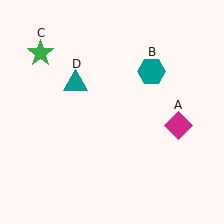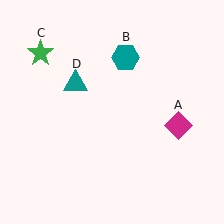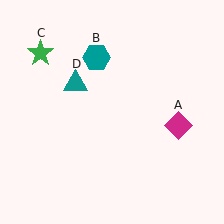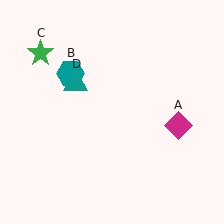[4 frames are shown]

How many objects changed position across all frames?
1 object changed position: teal hexagon (object B).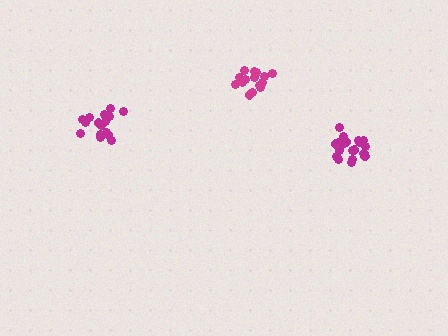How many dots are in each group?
Group 1: 18 dots, Group 2: 16 dots, Group 3: 20 dots (54 total).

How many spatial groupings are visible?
There are 3 spatial groupings.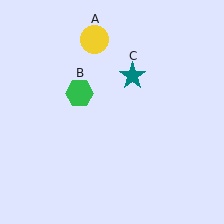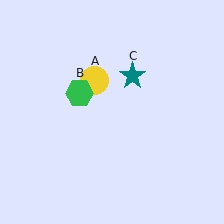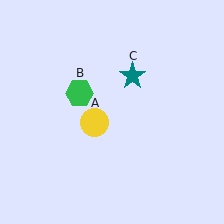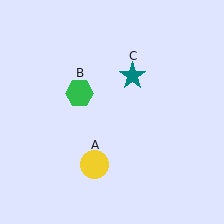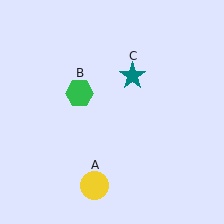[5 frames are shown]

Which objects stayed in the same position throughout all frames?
Green hexagon (object B) and teal star (object C) remained stationary.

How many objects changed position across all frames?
1 object changed position: yellow circle (object A).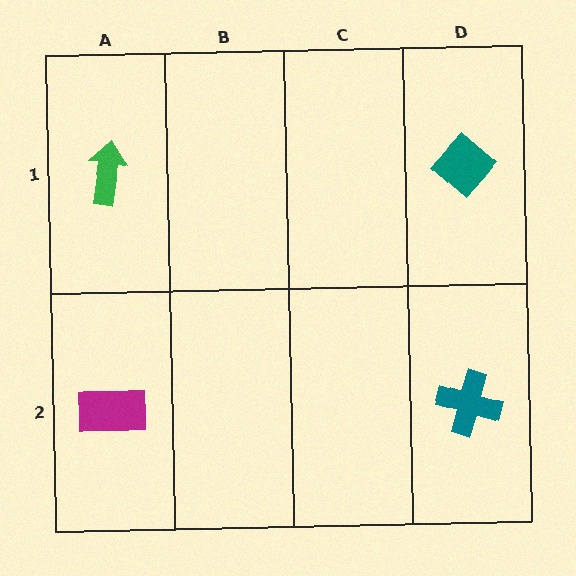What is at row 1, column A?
A green arrow.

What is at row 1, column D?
A teal diamond.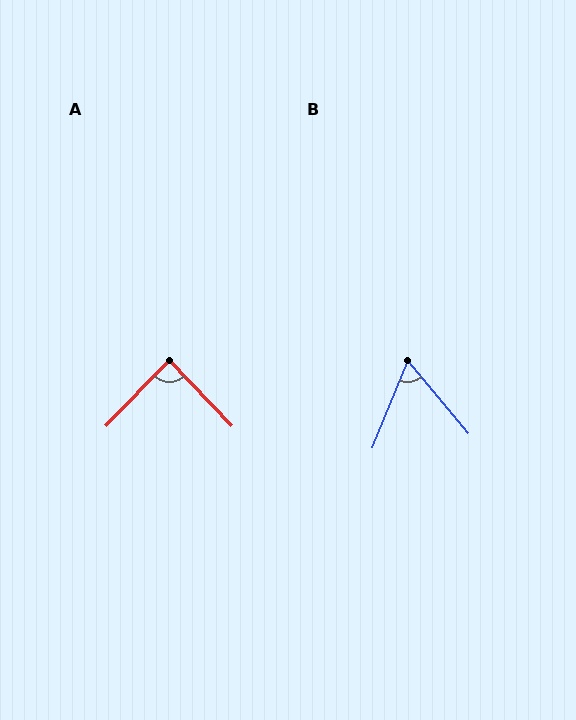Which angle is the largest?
A, at approximately 88 degrees.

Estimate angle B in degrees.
Approximately 62 degrees.